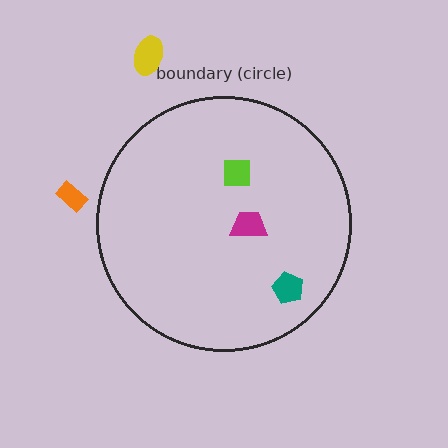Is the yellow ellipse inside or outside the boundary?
Outside.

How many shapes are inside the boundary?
3 inside, 2 outside.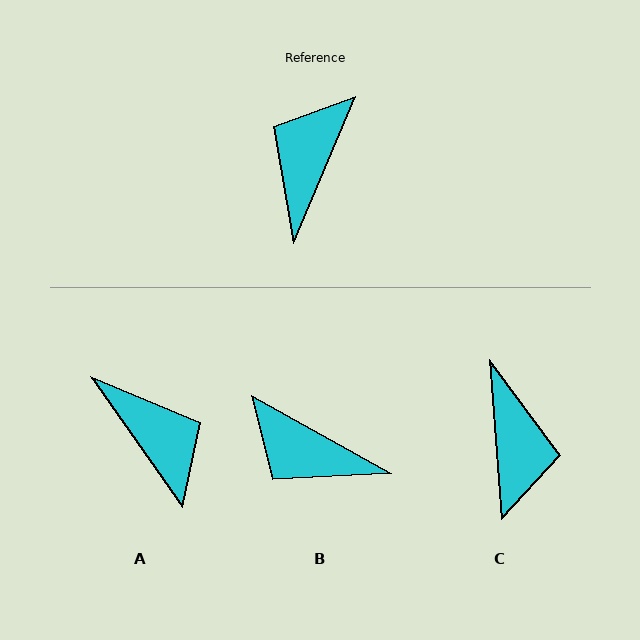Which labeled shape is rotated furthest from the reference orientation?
C, about 153 degrees away.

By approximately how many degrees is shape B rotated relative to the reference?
Approximately 83 degrees counter-clockwise.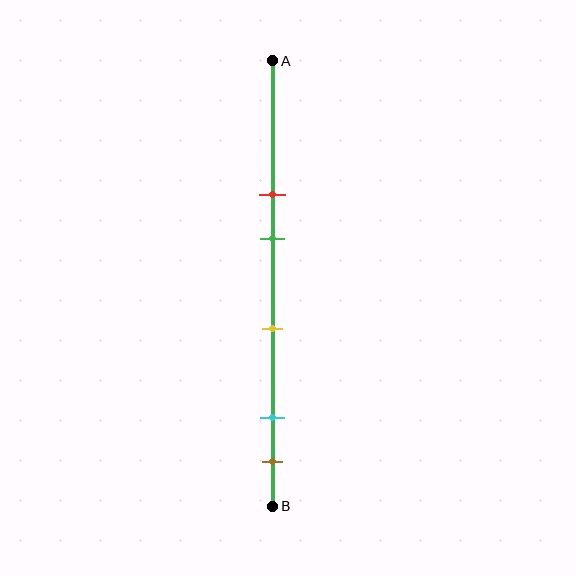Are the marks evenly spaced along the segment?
No, the marks are not evenly spaced.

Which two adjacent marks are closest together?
The cyan and brown marks are the closest adjacent pair.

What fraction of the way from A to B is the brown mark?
The brown mark is approximately 90% (0.9) of the way from A to B.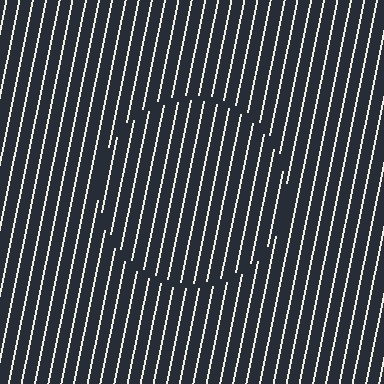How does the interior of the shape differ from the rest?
The interior of the shape contains the same grating, shifted by half a period — the contour is defined by the phase discontinuity where line-ends from the inner and outer gratings abut.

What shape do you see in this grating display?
An illusory circle. The interior of the shape contains the same grating, shifted by half a period — the contour is defined by the phase discontinuity where line-ends from the inner and outer gratings abut.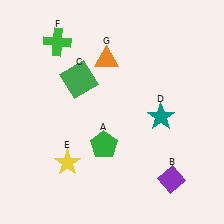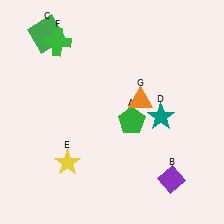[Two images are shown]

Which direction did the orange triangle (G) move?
The orange triangle (G) moved down.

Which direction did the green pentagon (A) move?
The green pentagon (A) moved right.